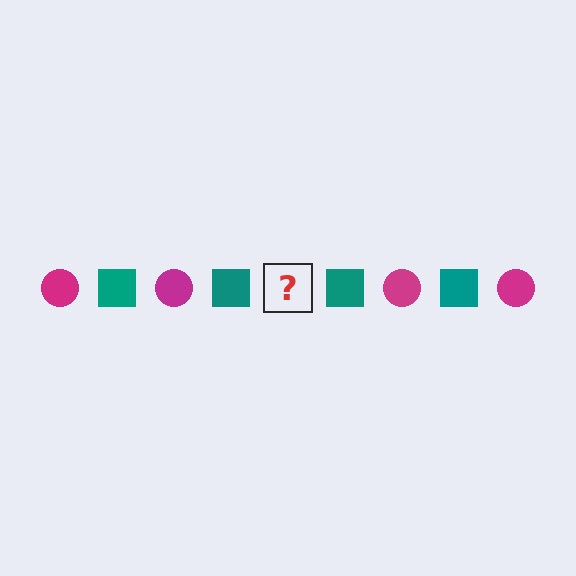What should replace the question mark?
The question mark should be replaced with a magenta circle.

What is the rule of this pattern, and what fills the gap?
The rule is that the pattern alternates between magenta circle and teal square. The gap should be filled with a magenta circle.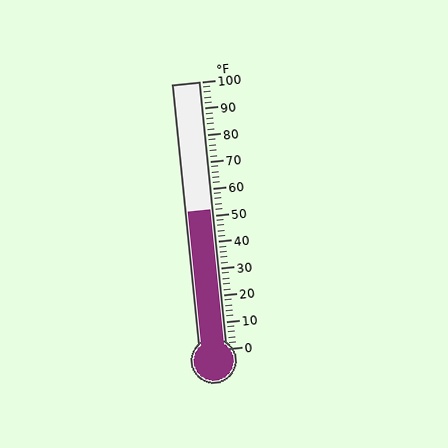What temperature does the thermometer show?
The thermometer shows approximately 52°F.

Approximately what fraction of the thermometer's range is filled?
The thermometer is filled to approximately 50% of its range.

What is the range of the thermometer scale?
The thermometer scale ranges from 0°F to 100°F.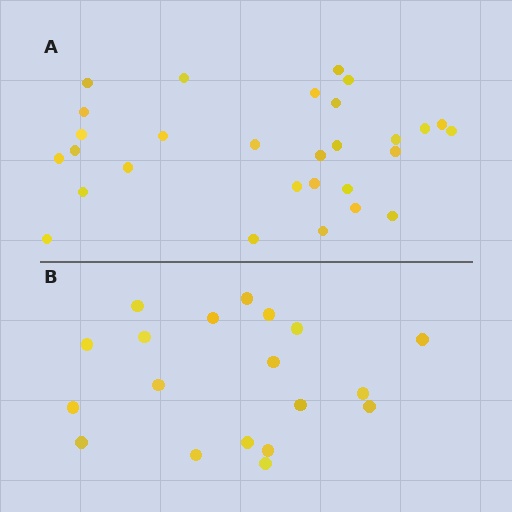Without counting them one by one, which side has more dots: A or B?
Region A (the top region) has more dots.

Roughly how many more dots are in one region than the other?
Region A has roughly 10 or so more dots than region B.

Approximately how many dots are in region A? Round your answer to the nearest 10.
About 30 dots. (The exact count is 29, which rounds to 30.)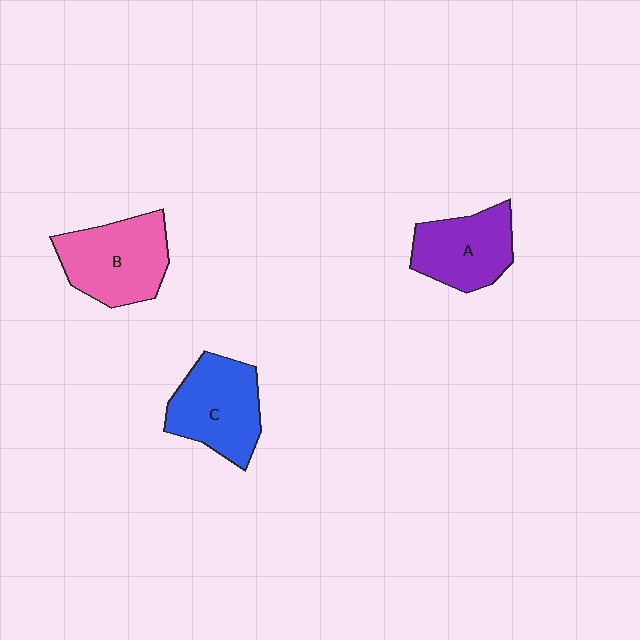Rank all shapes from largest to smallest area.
From largest to smallest: B (pink), C (blue), A (purple).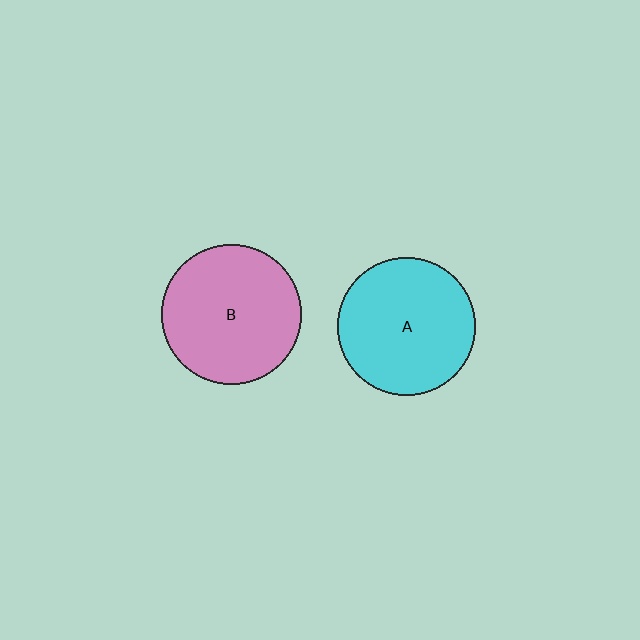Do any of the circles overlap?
No, none of the circles overlap.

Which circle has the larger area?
Circle B (pink).